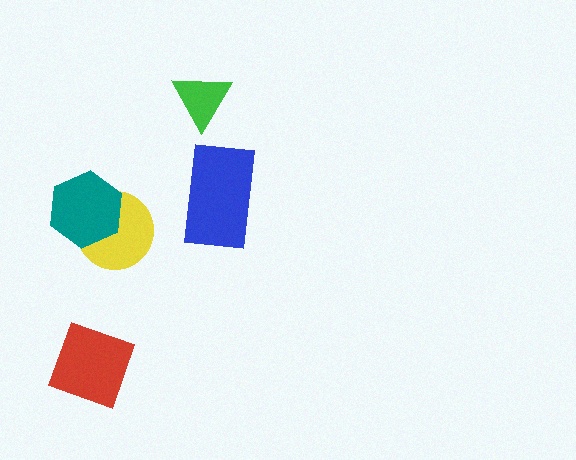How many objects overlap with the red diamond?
0 objects overlap with the red diamond.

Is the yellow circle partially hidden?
Yes, it is partially covered by another shape.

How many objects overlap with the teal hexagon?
1 object overlaps with the teal hexagon.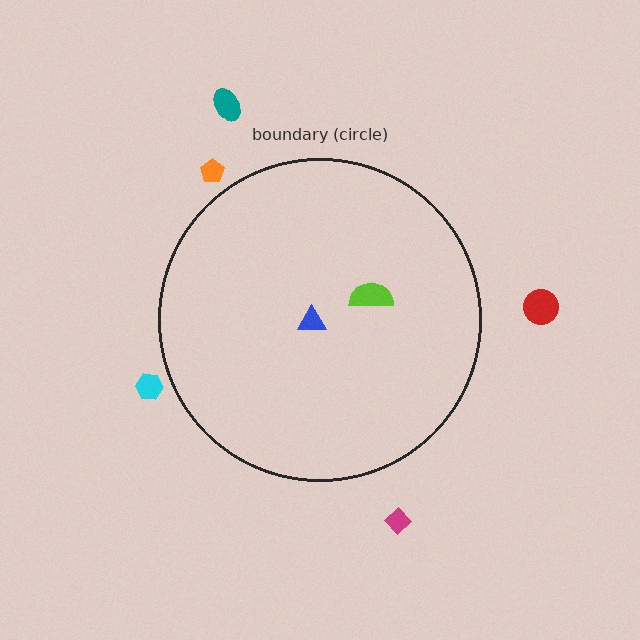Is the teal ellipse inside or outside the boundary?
Outside.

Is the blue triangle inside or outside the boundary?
Inside.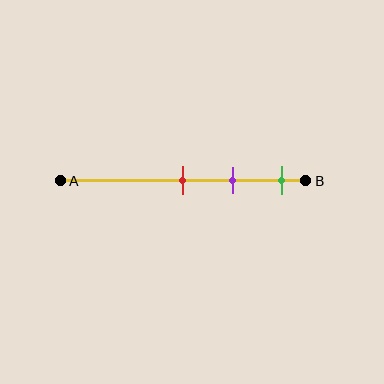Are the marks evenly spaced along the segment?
Yes, the marks are approximately evenly spaced.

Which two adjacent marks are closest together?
The red and purple marks are the closest adjacent pair.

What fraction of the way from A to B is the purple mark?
The purple mark is approximately 70% (0.7) of the way from A to B.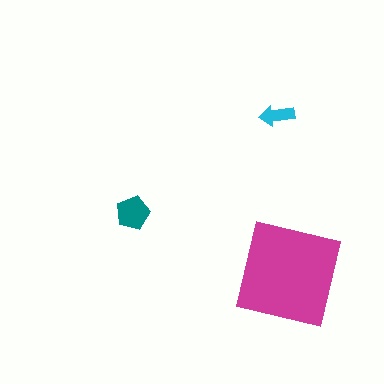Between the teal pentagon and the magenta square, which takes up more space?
The magenta square.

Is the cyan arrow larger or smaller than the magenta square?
Smaller.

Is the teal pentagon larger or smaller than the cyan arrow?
Larger.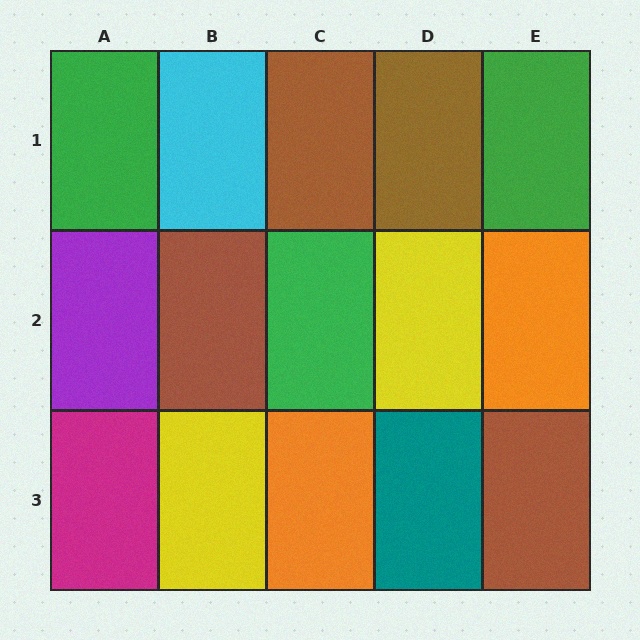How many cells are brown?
4 cells are brown.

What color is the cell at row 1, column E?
Green.